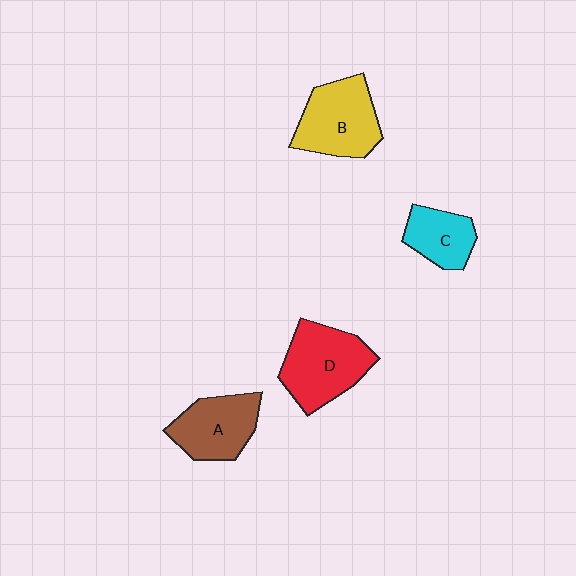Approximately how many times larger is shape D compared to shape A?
Approximately 1.2 times.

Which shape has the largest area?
Shape D (red).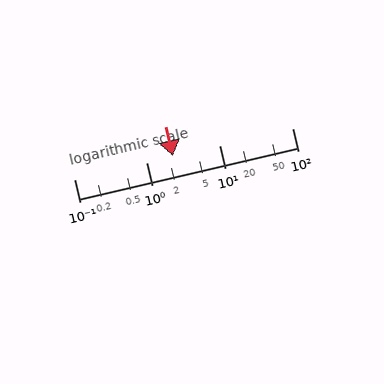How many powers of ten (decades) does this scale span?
The scale spans 3 decades, from 0.1 to 100.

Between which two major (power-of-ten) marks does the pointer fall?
The pointer is between 1 and 10.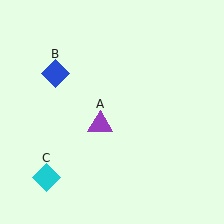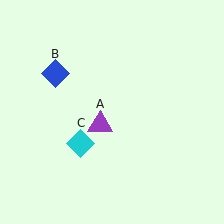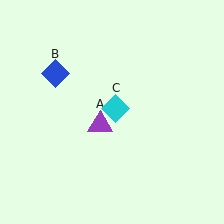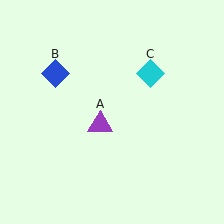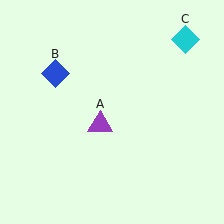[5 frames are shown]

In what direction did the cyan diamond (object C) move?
The cyan diamond (object C) moved up and to the right.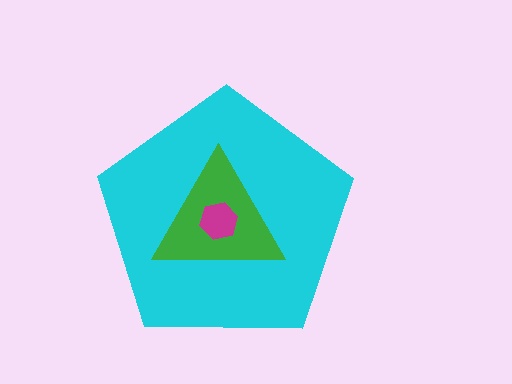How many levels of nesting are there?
3.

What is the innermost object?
The magenta hexagon.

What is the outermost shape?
The cyan pentagon.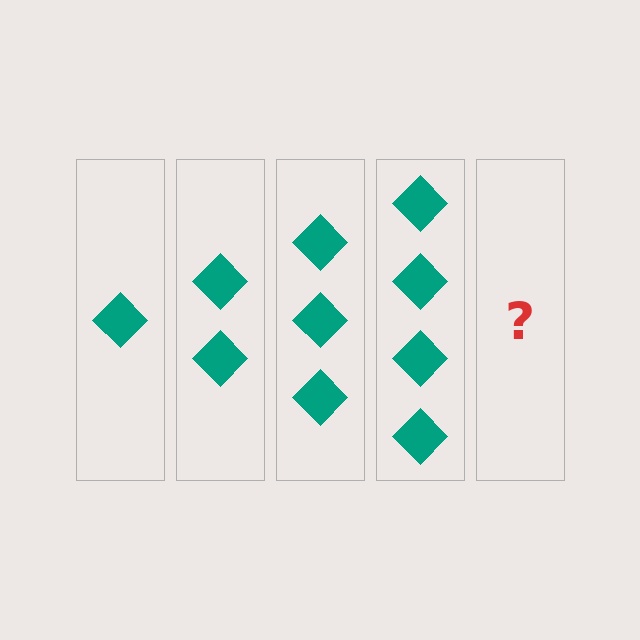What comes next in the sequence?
The next element should be 5 diamonds.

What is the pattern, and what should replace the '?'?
The pattern is that each step adds one more diamond. The '?' should be 5 diamonds.